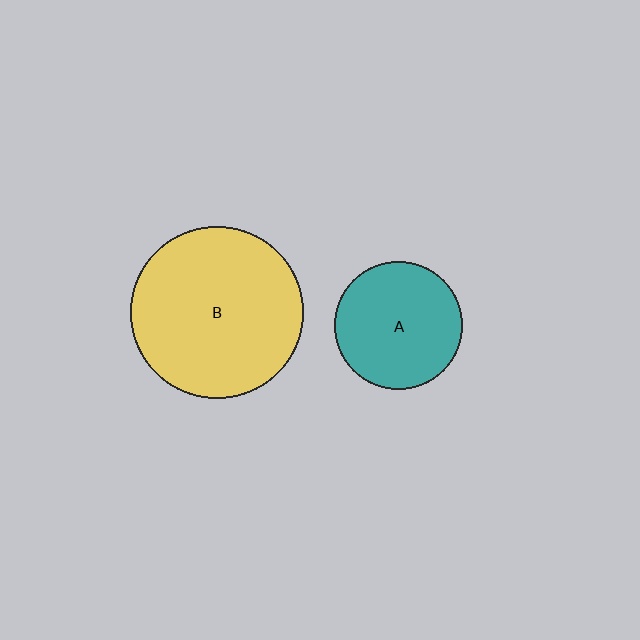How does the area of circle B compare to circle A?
Approximately 1.8 times.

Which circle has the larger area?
Circle B (yellow).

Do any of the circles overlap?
No, none of the circles overlap.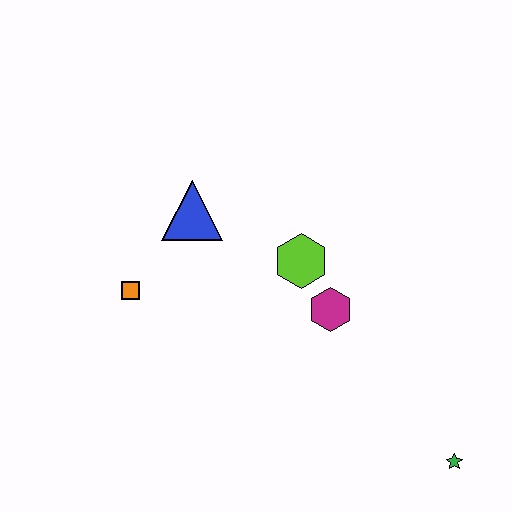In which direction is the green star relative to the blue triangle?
The green star is to the right of the blue triangle.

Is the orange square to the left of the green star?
Yes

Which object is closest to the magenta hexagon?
The lime hexagon is closest to the magenta hexagon.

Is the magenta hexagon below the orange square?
Yes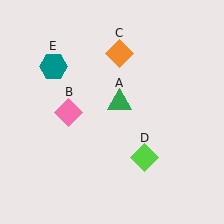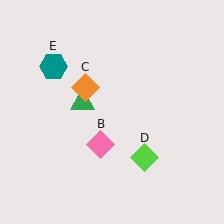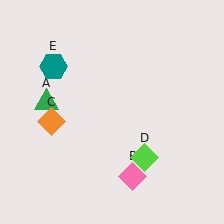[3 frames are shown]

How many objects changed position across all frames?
3 objects changed position: green triangle (object A), pink diamond (object B), orange diamond (object C).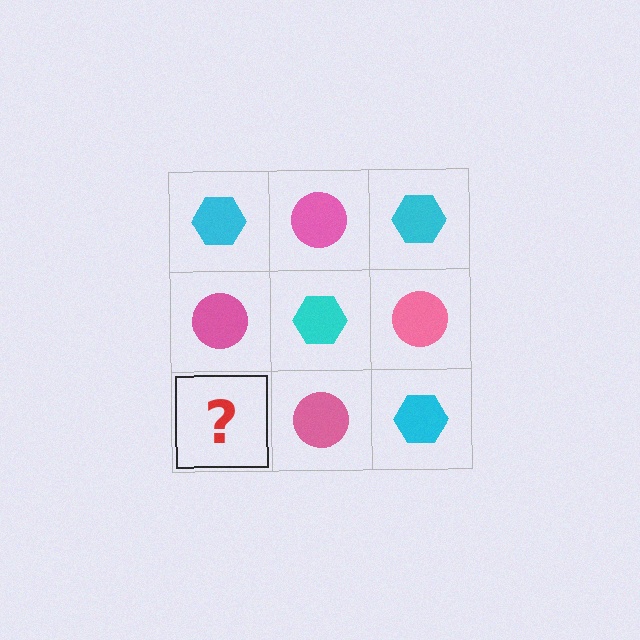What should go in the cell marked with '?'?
The missing cell should contain a cyan hexagon.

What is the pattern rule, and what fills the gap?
The rule is that it alternates cyan hexagon and pink circle in a checkerboard pattern. The gap should be filled with a cyan hexagon.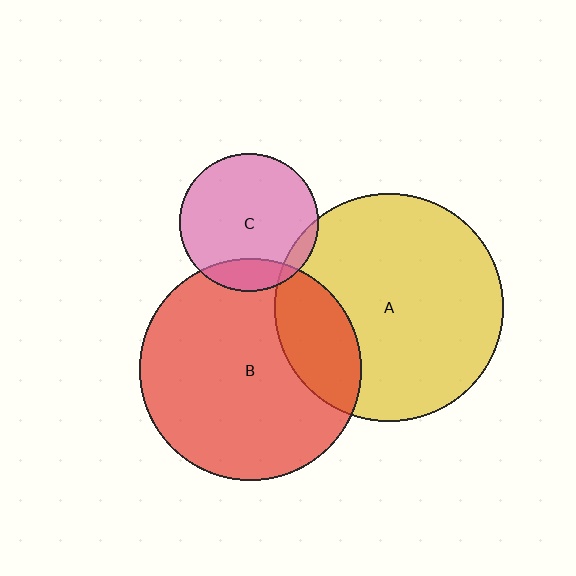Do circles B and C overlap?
Yes.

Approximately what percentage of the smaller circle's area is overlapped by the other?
Approximately 15%.